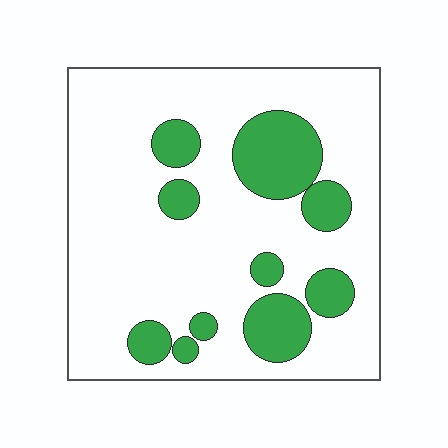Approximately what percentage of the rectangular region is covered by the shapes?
Approximately 20%.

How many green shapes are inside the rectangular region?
10.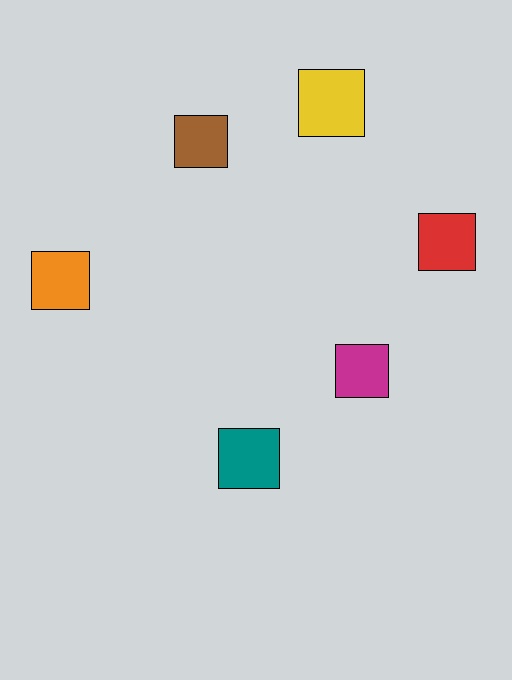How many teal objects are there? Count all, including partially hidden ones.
There is 1 teal object.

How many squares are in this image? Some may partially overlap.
There are 6 squares.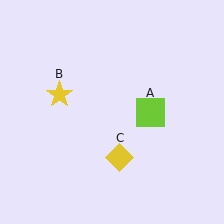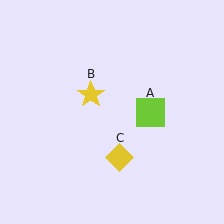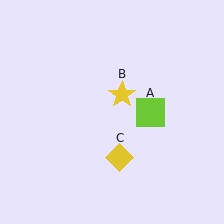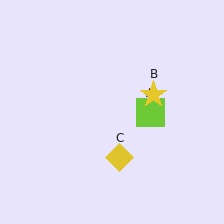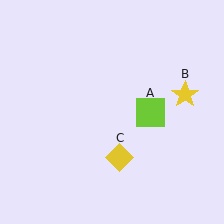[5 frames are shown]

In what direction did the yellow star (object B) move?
The yellow star (object B) moved right.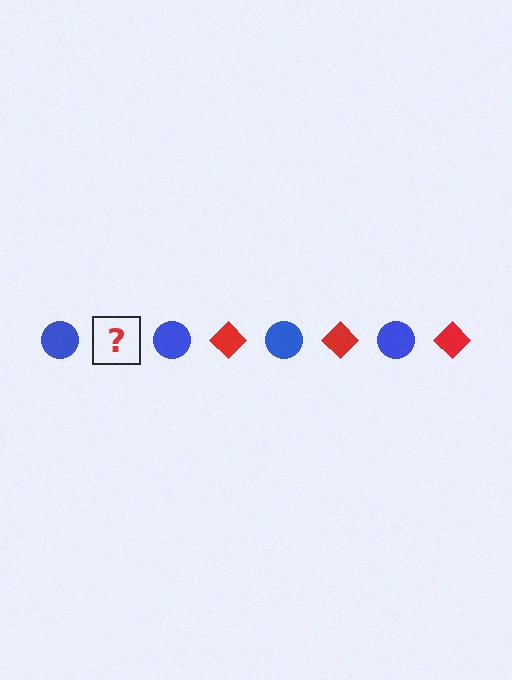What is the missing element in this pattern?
The missing element is a red diamond.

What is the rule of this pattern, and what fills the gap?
The rule is that the pattern alternates between blue circle and red diamond. The gap should be filled with a red diamond.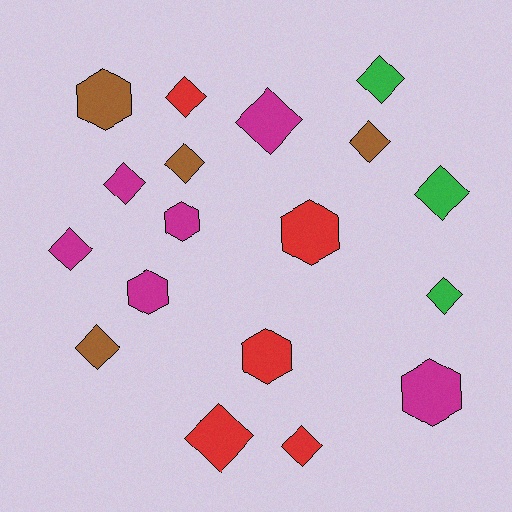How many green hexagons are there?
There are no green hexagons.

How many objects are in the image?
There are 18 objects.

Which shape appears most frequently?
Diamond, with 12 objects.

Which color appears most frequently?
Magenta, with 6 objects.